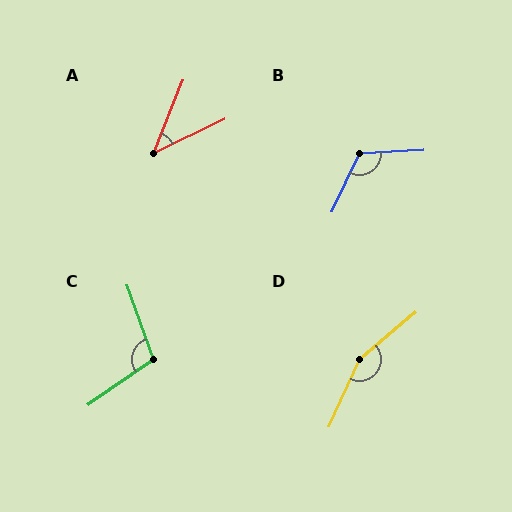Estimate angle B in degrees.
Approximately 118 degrees.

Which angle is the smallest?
A, at approximately 42 degrees.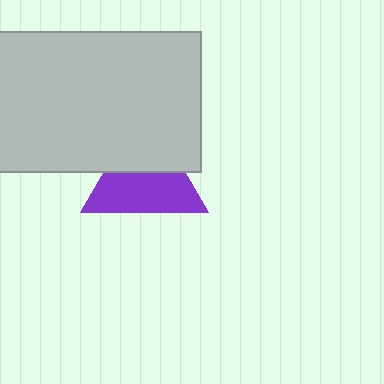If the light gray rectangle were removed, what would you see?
You would see the complete purple triangle.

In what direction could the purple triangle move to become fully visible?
The purple triangle could move down. That would shift it out from behind the light gray rectangle entirely.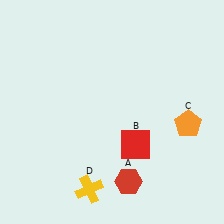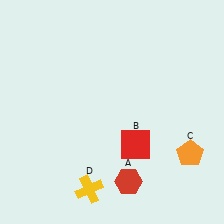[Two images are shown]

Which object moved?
The orange pentagon (C) moved down.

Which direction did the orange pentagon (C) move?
The orange pentagon (C) moved down.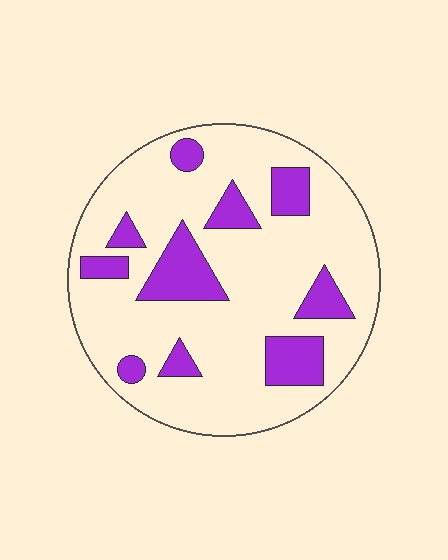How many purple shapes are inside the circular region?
10.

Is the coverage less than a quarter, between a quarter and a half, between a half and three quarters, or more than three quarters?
Less than a quarter.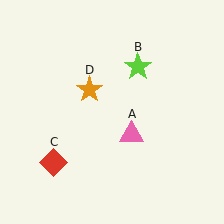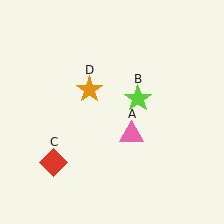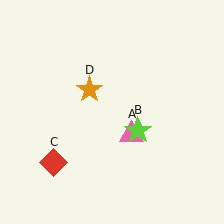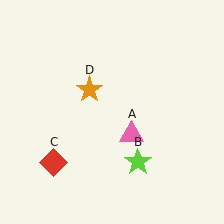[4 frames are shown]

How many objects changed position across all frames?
1 object changed position: lime star (object B).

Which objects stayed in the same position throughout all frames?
Pink triangle (object A) and red diamond (object C) and orange star (object D) remained stationary.